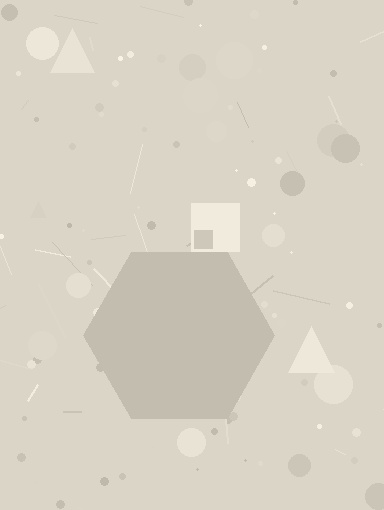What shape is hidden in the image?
A hexagon is hidden in the image.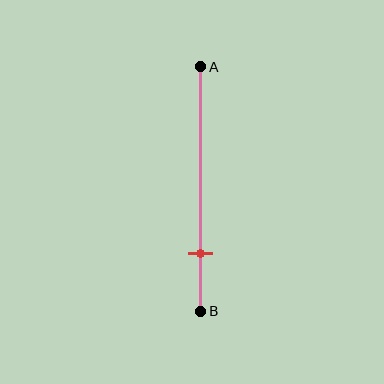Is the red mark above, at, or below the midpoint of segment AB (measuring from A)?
The red mark is below the midpoint of segment AB.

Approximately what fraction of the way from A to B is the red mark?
The red mark is approximately 75% of the way from A to B.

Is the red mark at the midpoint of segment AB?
No, the mark is at about 75% from A, not at the 50% midpoint.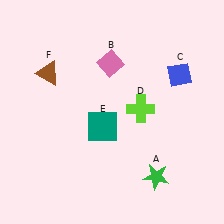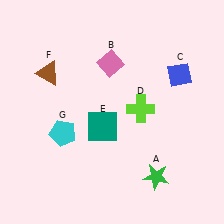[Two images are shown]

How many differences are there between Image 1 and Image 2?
There is 1 difference between the two images.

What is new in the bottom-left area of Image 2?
A cyan pentagon (G) was added in the bottom-left area of Image 2.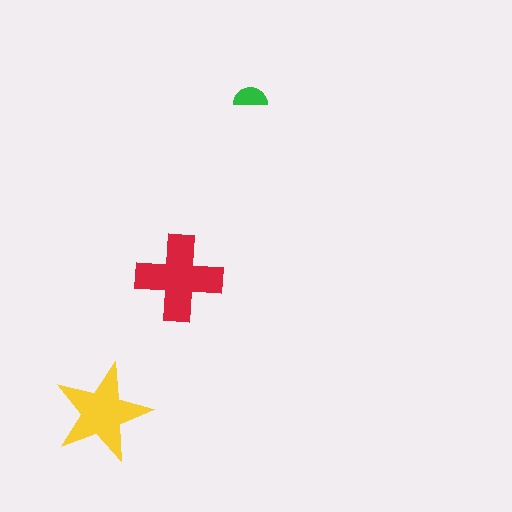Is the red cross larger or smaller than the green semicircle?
Larger.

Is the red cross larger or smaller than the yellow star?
Larger.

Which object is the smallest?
The green semicircle.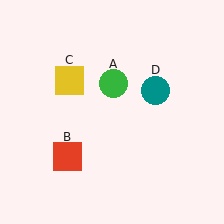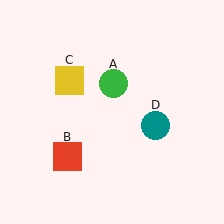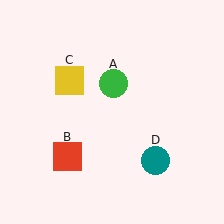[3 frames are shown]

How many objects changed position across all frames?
1 object changed position: teal circle (object D).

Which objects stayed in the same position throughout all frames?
Green circle (object A) and red square (object B) and yellow square (object C) remained stationary.